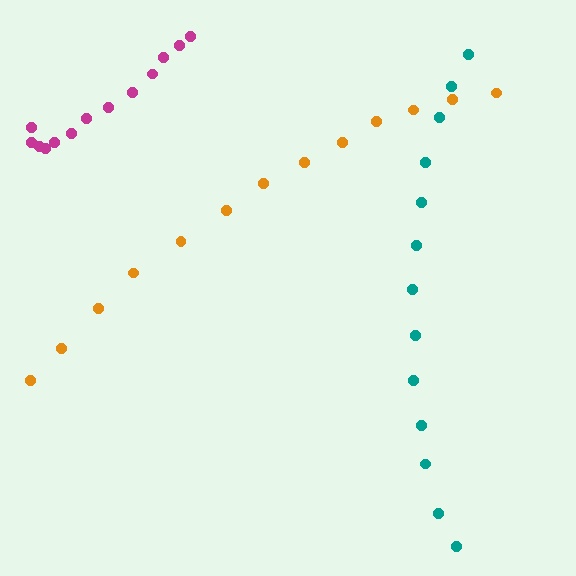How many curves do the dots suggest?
There are 3 distinct paths.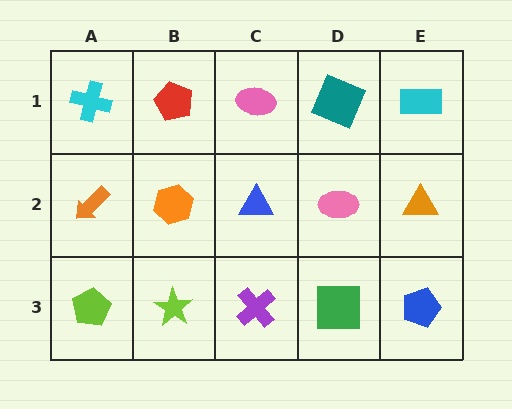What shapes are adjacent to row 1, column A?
An orange arrow (row 2, column A), a red pentagon (row 1, column B).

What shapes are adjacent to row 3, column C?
A blue triangle (row 2, column C), a lime star (row 3, column B), a green square (row 3, column D).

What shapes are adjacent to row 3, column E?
An orange triangle (row 2, column E), a green square (row 3, column D).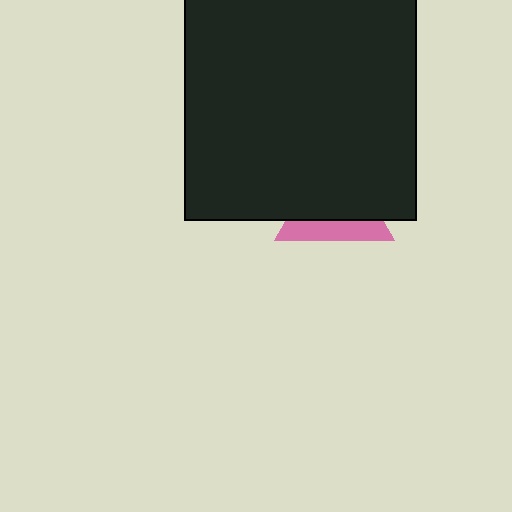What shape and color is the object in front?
The object in front is a black rectangle.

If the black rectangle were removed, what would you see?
You would see the complete pink triangle.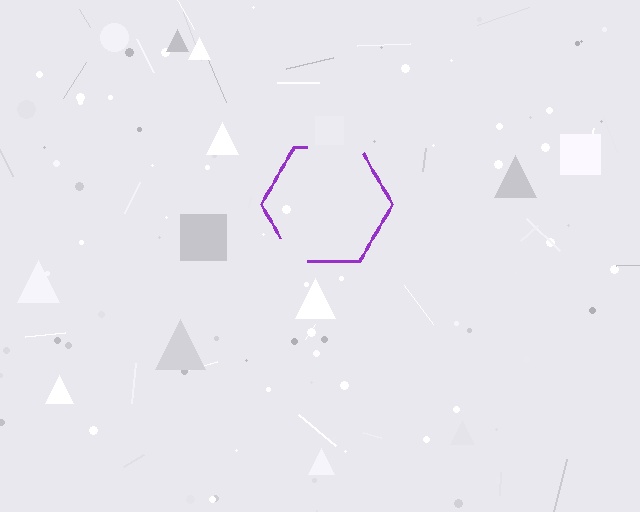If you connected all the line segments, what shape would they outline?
They would outline a hexagon.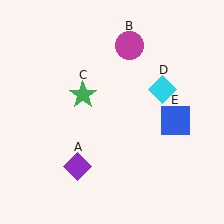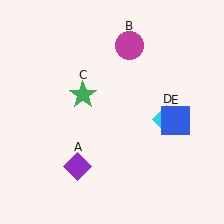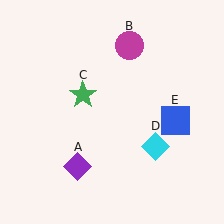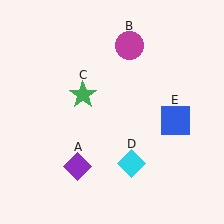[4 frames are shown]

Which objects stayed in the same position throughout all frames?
Purple diamond (object A) and magenta circle (object B) and green star (object C) and blue square (object E) remained stationary.